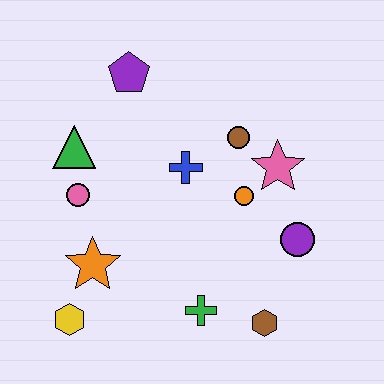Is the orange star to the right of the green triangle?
Yes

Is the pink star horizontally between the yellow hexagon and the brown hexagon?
No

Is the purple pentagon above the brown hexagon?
Yes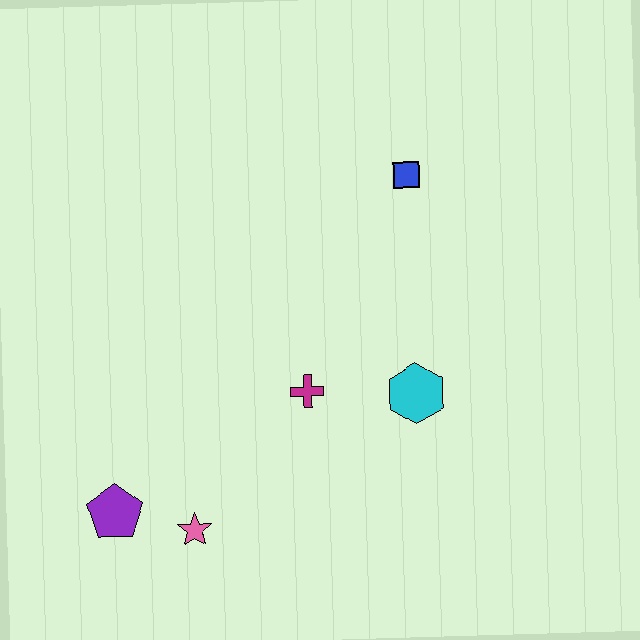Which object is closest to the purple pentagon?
The pink star is closest to the purple pentagon.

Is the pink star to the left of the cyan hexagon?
Yes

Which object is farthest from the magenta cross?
The blue square is farthest from the magenta cross.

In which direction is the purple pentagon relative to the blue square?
The purple pentagon is below the blue square.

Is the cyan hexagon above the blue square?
No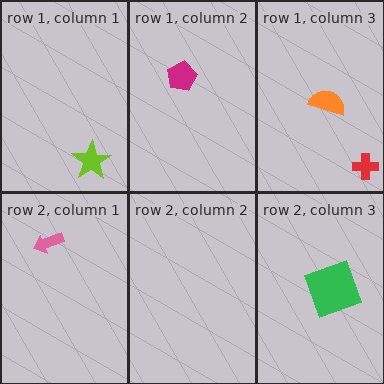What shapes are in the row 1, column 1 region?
The lime star.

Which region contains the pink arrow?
The row 2, column 1 region.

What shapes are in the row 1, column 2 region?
The magenta pentagon.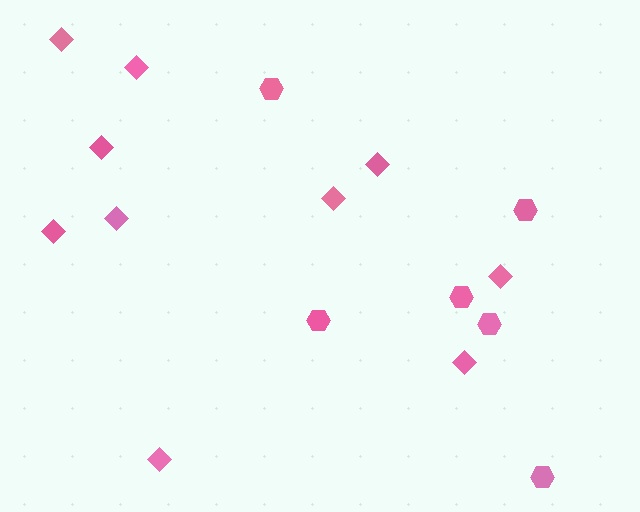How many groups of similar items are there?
There are 2 groups: one group of hexagons (6) and one group of diamonds (10).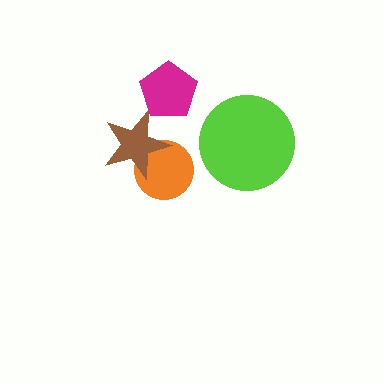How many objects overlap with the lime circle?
0 objects overlap with the lime circle.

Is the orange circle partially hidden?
Yes, it is partially covered by another shape.